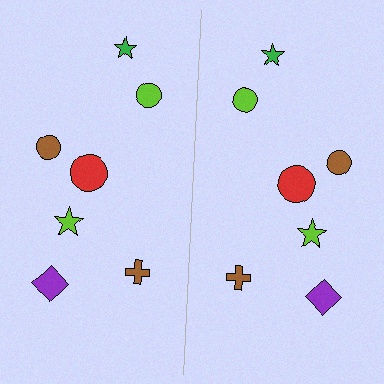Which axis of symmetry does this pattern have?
The pattern has a vertical axis of symmetry running through the center of the image.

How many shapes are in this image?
There are 14 shapes in this image.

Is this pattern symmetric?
Yes, this pattern has bilateral (reflection) symmetry.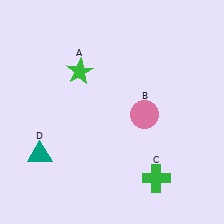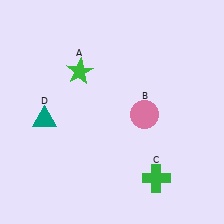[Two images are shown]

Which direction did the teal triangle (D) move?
The teal triangle (D) moved up.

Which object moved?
The teal triangle (D) moved up.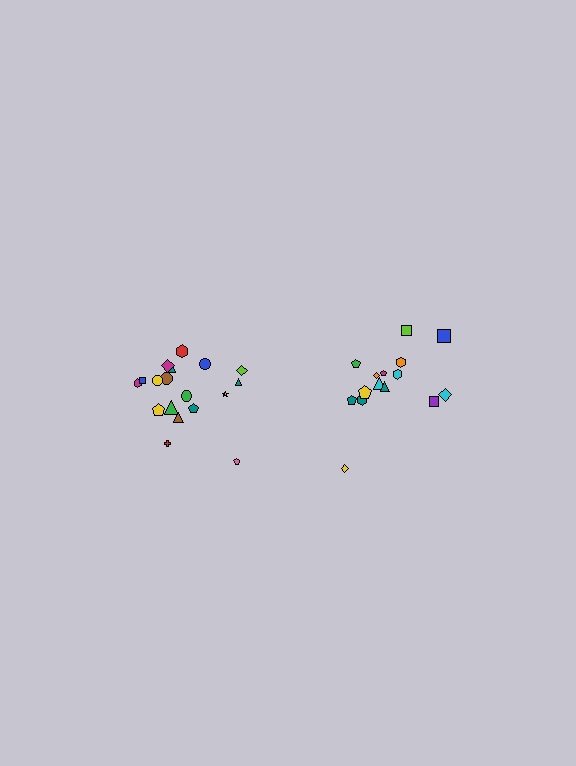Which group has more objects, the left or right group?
The left group.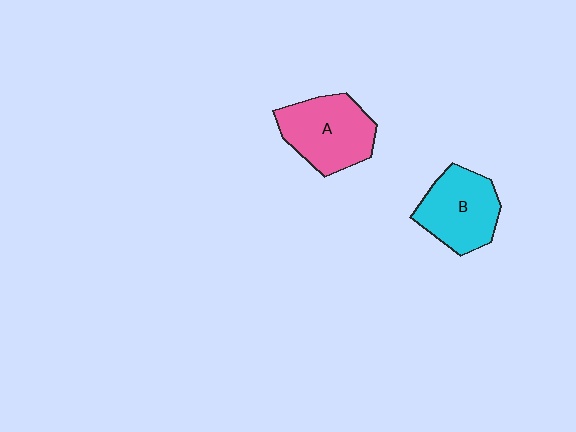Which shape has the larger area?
Shape A (pink).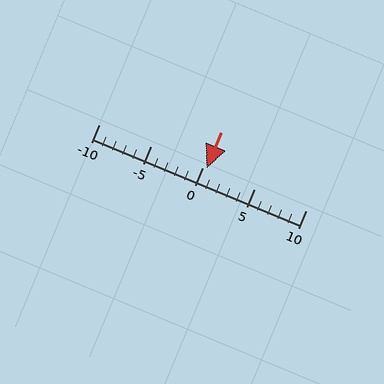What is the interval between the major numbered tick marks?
The major tick marks are spaced 5 units apart.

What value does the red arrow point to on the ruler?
The red arrow points to approximately 0.